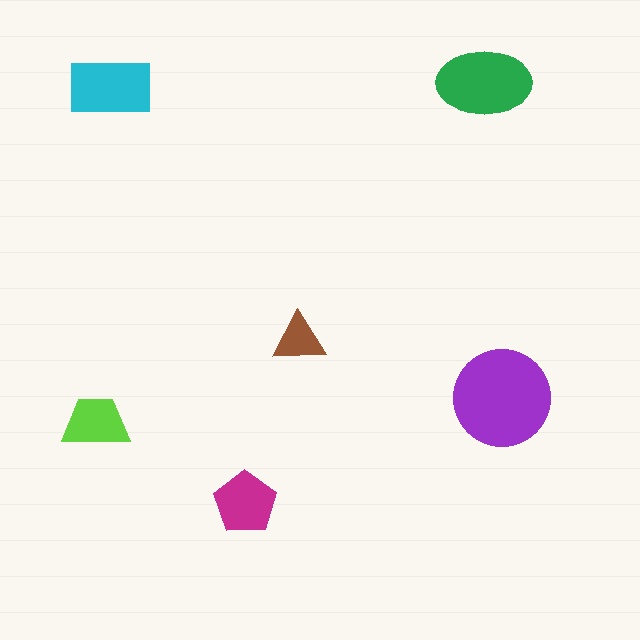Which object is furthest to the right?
The purple circle is rightmost.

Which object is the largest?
The purple circle.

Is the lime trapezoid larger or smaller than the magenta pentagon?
Smaller.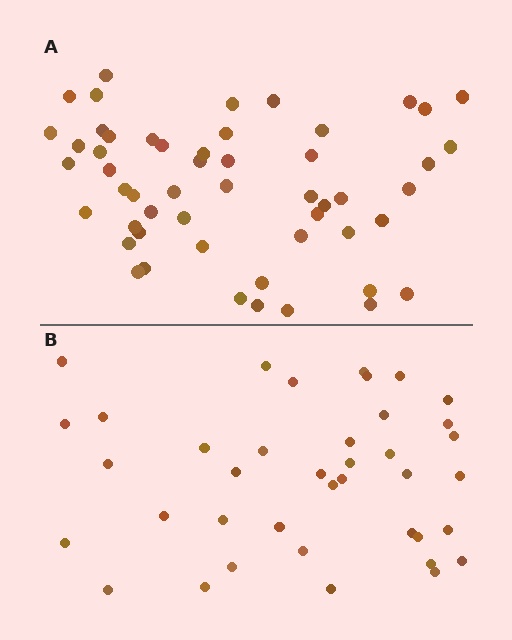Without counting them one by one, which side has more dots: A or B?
Region A (the top region) has more dots.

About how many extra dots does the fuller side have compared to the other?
Region A has approximately 15 more dots than region B.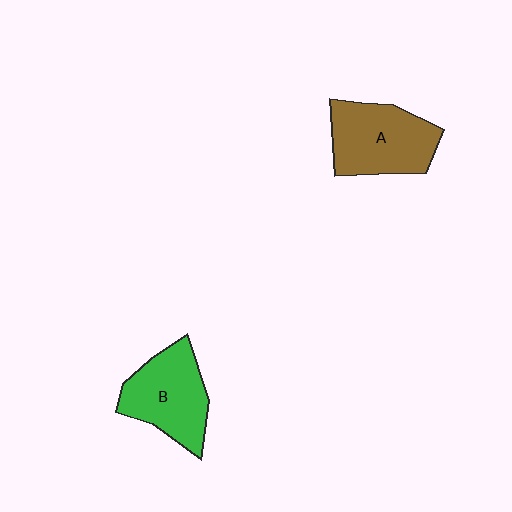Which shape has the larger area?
Shape A (brown).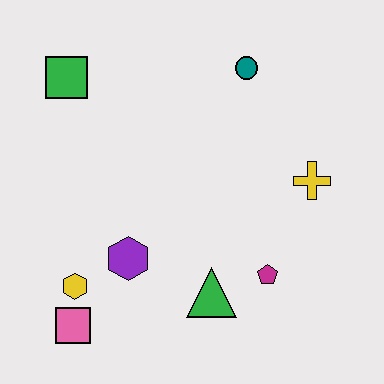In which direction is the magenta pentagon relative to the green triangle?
The magenta pentagon is to the right of the green triangle.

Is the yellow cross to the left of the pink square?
No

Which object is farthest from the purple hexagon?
The teal circle is farthest from the purple hexagon.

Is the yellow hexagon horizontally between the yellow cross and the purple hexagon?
No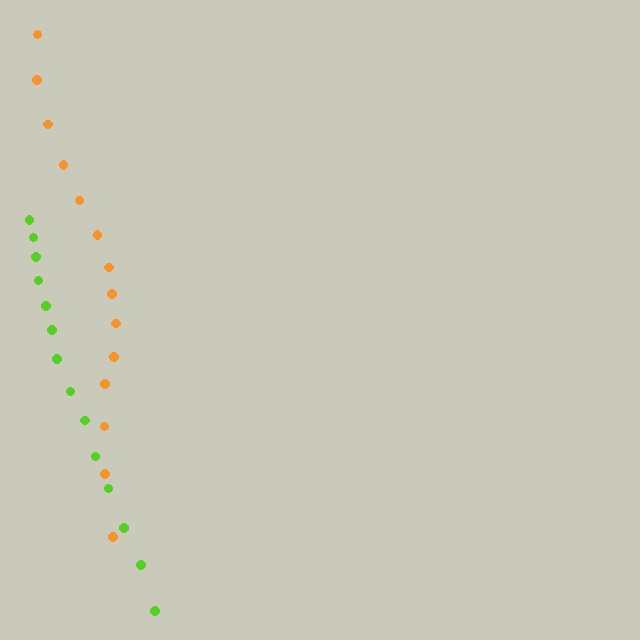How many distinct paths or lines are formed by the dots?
There are 2 distinct paths.